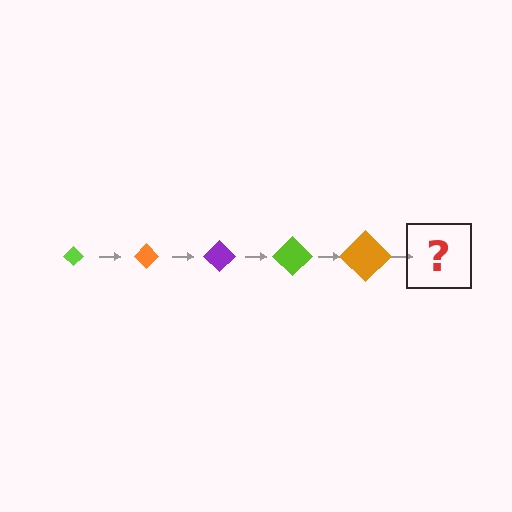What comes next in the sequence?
The next element should be a purple diamond, larger than the previous one.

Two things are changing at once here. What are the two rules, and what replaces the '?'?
The two rules are that the diamond grows larger each step and the color cycles through lime, orange, and purple. The '?' should be a purple diamond, larger than the previous one.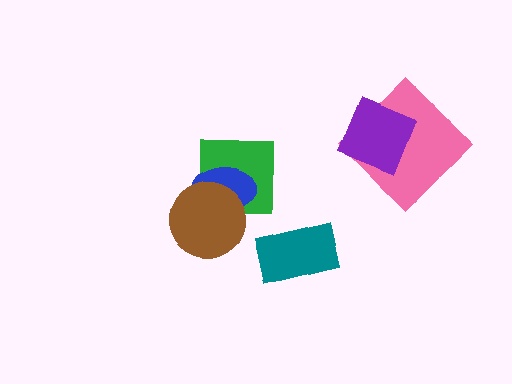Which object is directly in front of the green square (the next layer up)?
The blue ellipse is directly in front of the green square.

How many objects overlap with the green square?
2 objects overlap with the green square.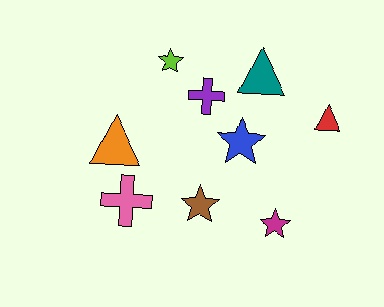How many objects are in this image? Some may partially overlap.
There are 9 objects.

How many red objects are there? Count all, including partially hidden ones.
There is 1 red object.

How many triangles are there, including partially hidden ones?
There are 3 triangles.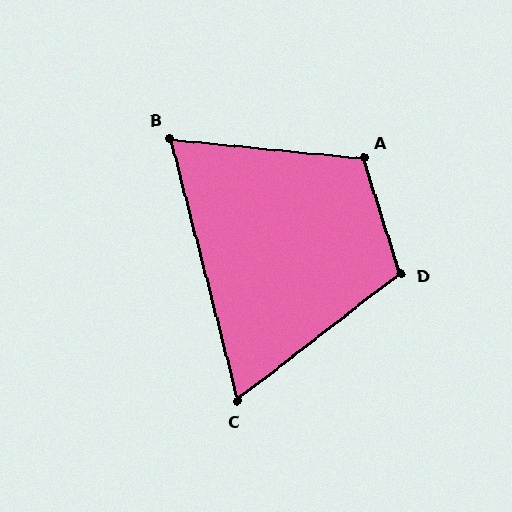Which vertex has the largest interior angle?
A, at approximately 113 degrees.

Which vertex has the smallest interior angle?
C, at approximately 67 degrees.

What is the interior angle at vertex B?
Approximately 70 degrees (acute).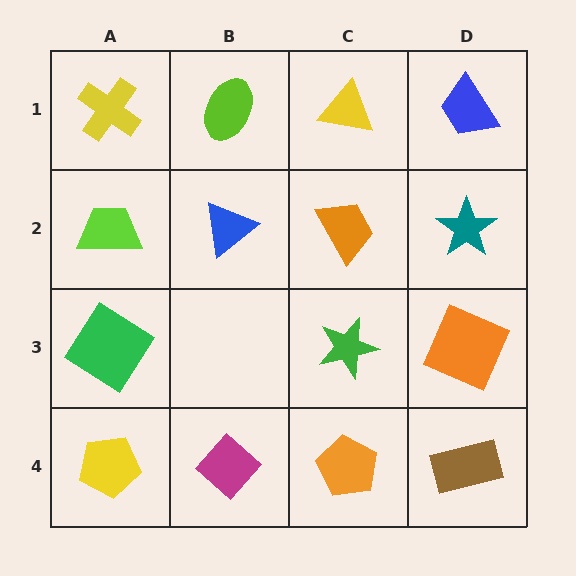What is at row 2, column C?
An orange trapezoid.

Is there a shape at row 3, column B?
No, that cell is empty.